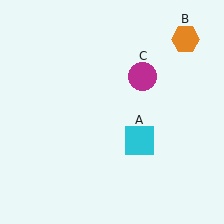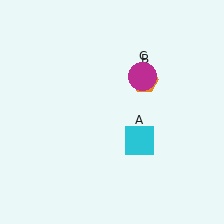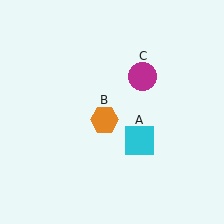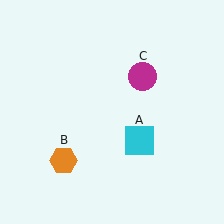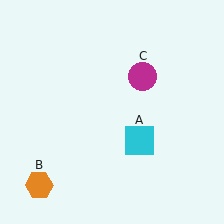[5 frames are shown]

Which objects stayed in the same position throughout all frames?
Cyan square (object A) and magenta circle (object C) remained stationary.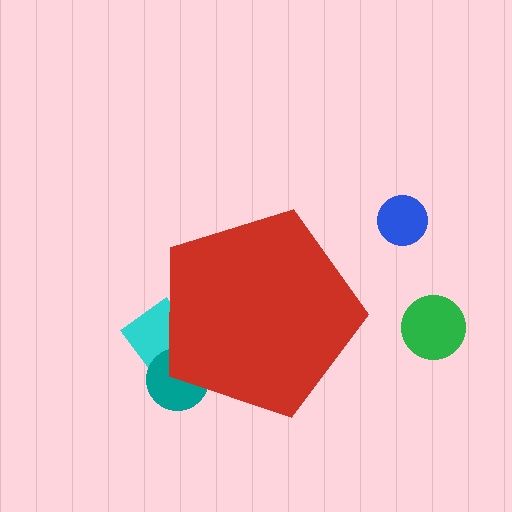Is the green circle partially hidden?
No, the green circle is fully visible.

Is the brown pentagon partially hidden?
Yes, the brown pentagon is partially hidden behind the red pentagon.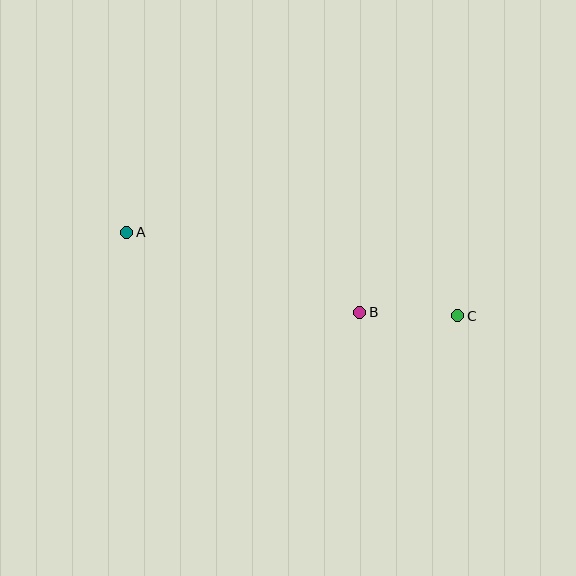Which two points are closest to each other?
Points B and C are closest to each other.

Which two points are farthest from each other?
Points A and C are farthest from each other.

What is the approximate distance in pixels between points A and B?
The distance between A and B is approximately 246 pixels.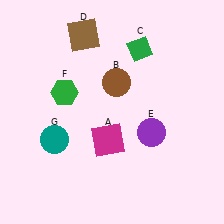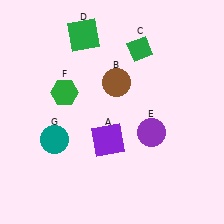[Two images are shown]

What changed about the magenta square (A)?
In Image 1, A is magenta. In Image 2, it changed to purple.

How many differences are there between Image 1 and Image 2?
There are 2 differences between the two images.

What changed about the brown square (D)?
In Image 1, D is brown. In Image 2, it changed to green.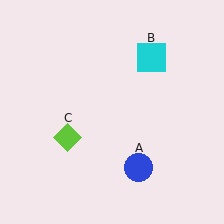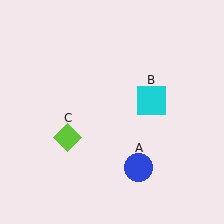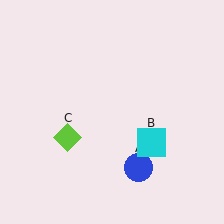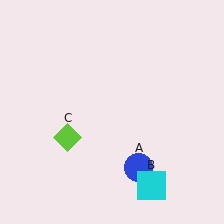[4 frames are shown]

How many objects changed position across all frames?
1 object changed position: cyan square (object B).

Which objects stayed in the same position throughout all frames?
Blue circle (object A) and lime diamond (object C) remained stationary.